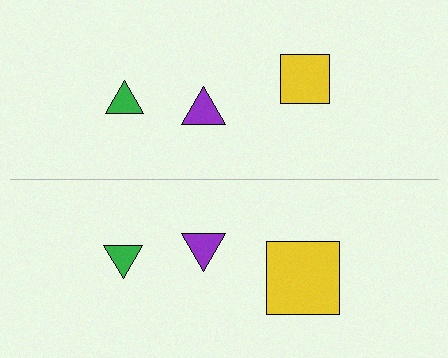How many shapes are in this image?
There are 6 shapes in this image.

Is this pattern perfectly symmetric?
No, the pattern is not perfectly symmetric. The yellow square on the bottom side has a different size than its mirror counterpart.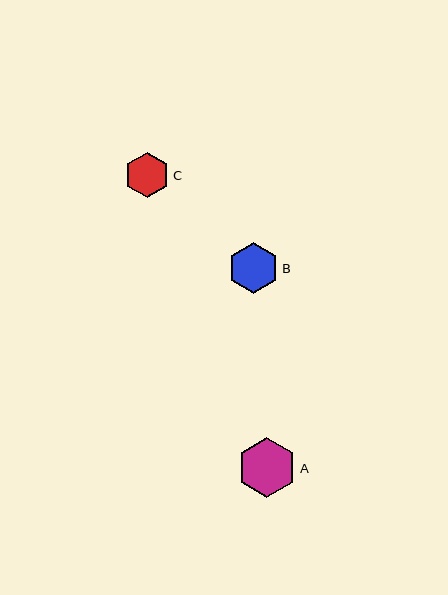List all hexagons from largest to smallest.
From largest to smallest: A, B, C.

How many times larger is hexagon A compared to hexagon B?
Hexagon A is approximately 1.2 times the size of hexagon B.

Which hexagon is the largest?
Hexagon A is the largest with a size of approximately 59 pixels.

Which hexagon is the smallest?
Hexagon C is the smallest with a size of approximately 45 pixels.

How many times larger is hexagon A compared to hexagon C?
Hexagon A is approximately 1.3 times the size of hexagon C.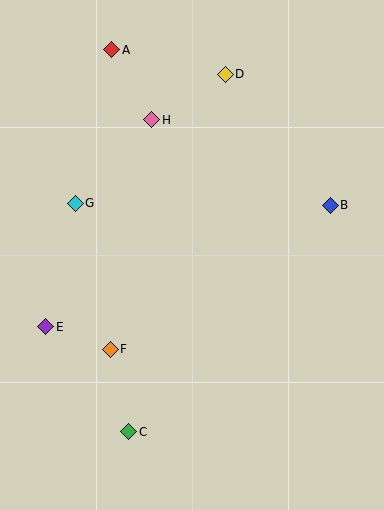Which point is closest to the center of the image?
Point F at (110, 349) is closest to the center.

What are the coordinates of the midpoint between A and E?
The midpoint between A and E is at (79, 188).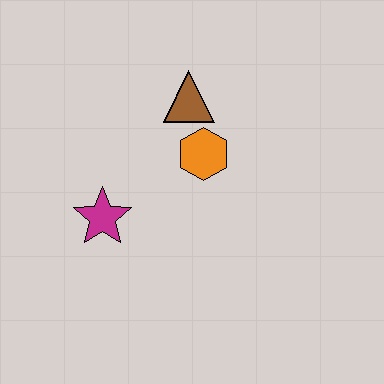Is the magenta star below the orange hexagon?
Yes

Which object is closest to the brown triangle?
The orange hexagon is closest to the brown triangle.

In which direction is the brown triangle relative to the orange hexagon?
The brown triangle is above the orange hexagon.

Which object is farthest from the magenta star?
The brown triangle is farthest from the magenta star.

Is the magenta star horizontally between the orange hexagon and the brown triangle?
No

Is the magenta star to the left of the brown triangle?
Yes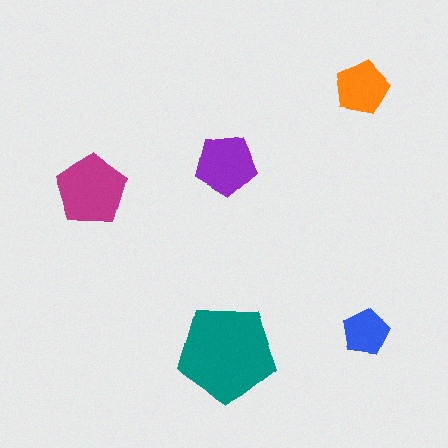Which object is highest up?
The orange pentagon is topmost.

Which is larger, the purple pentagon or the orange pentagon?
The purple one.